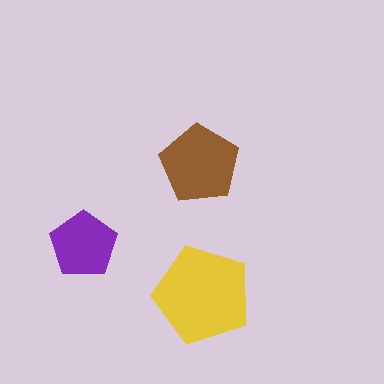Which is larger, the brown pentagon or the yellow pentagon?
The yellow one.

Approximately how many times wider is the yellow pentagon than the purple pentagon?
About 1.5 times wider.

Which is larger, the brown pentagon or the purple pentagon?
The brown one.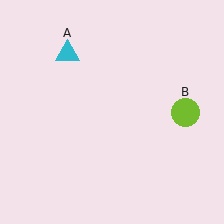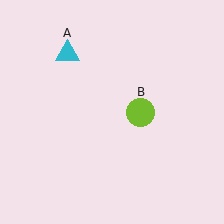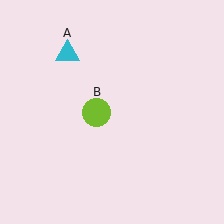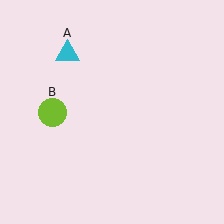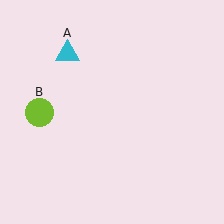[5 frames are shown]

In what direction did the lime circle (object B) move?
The lime circle (object B) moved left.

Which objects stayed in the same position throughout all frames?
Cyan triangle (object A) remained stationary.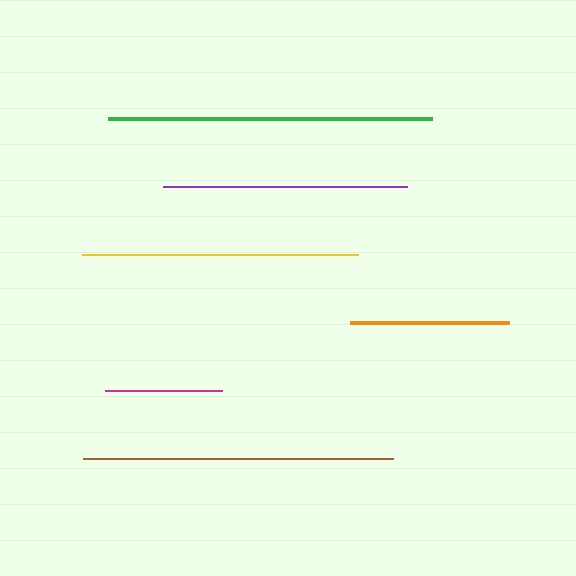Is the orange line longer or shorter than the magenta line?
The orange line is longer than the magenta line.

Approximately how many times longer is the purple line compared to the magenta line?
The purple line is approximately 2.1 times the length of the magenta line.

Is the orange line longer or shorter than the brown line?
The brown line is longer than the orange line.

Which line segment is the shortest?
The magenta line is the shortest at approximately 117 pixels.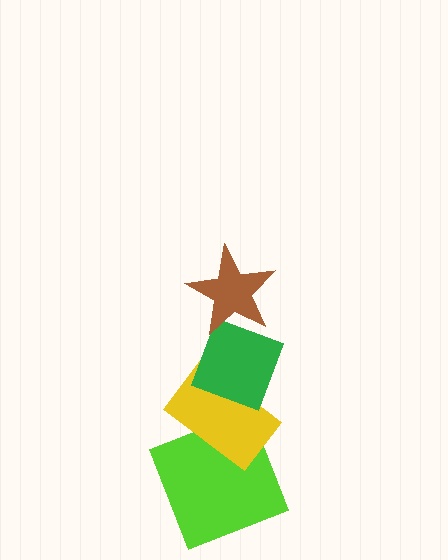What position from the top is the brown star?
The brown star is 1st from the top.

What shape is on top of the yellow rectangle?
The green diamond is on top of the yellow rectangle.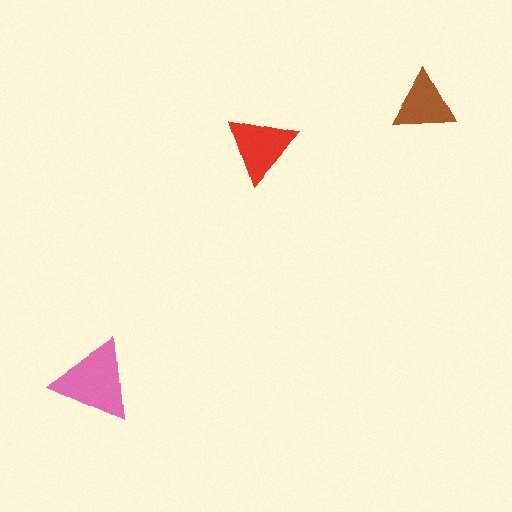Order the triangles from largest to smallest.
the pink one, the red one, the brown one.